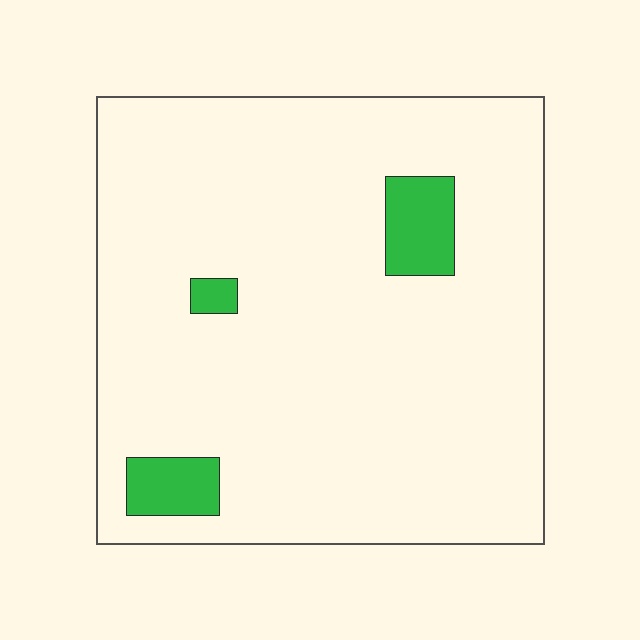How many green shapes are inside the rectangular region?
3.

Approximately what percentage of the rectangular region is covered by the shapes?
Approximately 5%.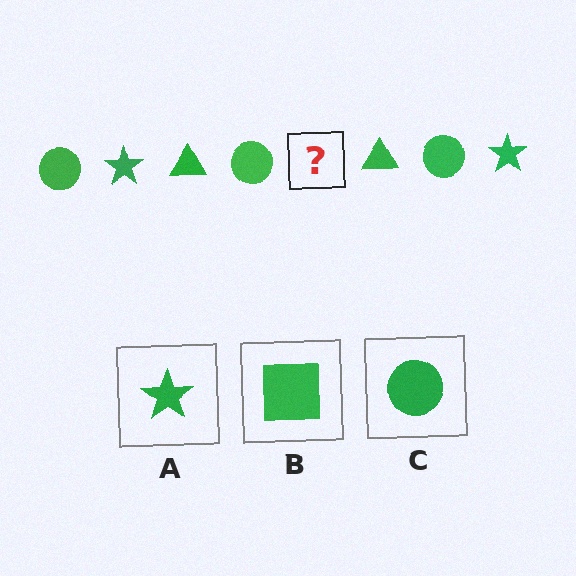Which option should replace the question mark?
Option A.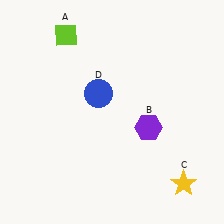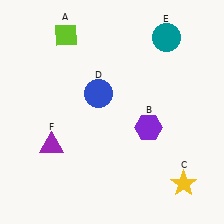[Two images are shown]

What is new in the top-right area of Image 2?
A teal circle (E) was added in the top-right area of Image 2.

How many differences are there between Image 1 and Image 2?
There are 2 differences between the two images.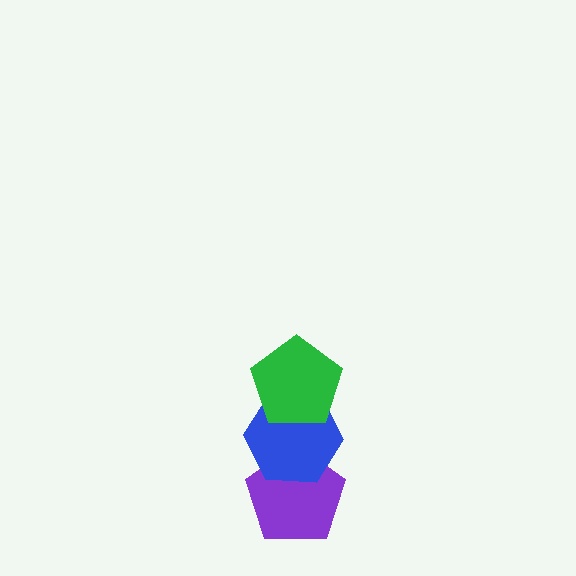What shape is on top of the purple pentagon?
The blue hexagon is on top of the purple pentagon.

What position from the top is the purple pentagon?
The purple pentagon is 3rd from the top.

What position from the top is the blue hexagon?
The blue hexagon is 2nd from the top.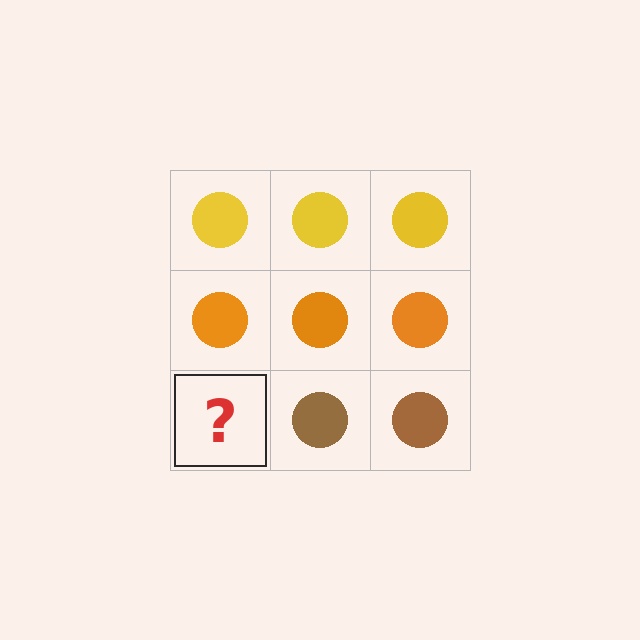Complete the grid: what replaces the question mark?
The question mark should be replaced with a brown circle.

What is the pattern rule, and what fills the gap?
The rule is that each row has a consistent color. The gap should be filled with a brown circle.